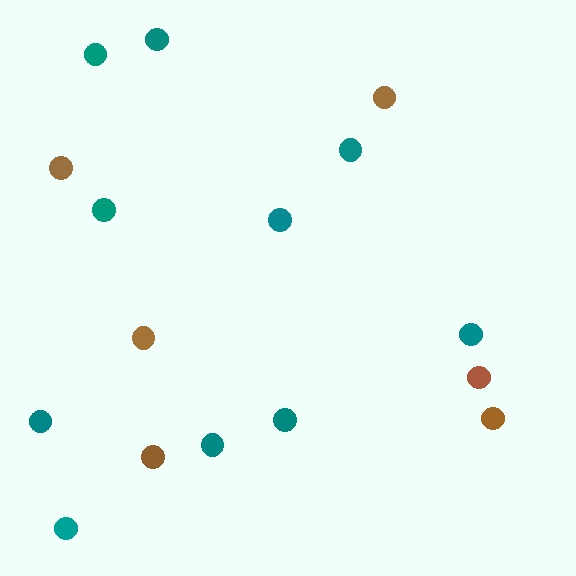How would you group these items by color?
There are 2 groups: one group of teal circles (10) and one group of brown circles (6).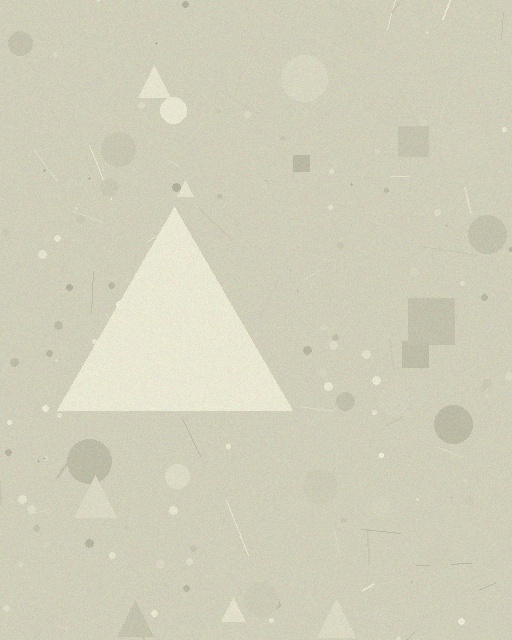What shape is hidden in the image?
A triangle is hidden in the image.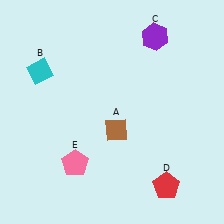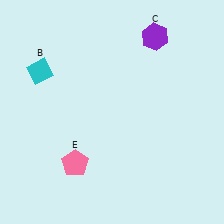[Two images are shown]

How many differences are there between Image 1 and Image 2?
There are 2 differences between the two images.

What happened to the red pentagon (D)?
The red pentagon (D) was removed in Image 2. It was in the bottom-right area of Image 1.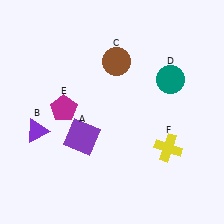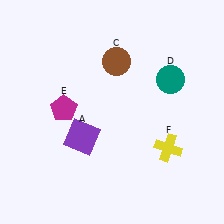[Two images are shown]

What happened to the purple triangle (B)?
The purple triangle (B) was removed in Image 2. It was in the bottom-left area of Image 1.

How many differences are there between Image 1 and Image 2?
There is 1 difference between the two images.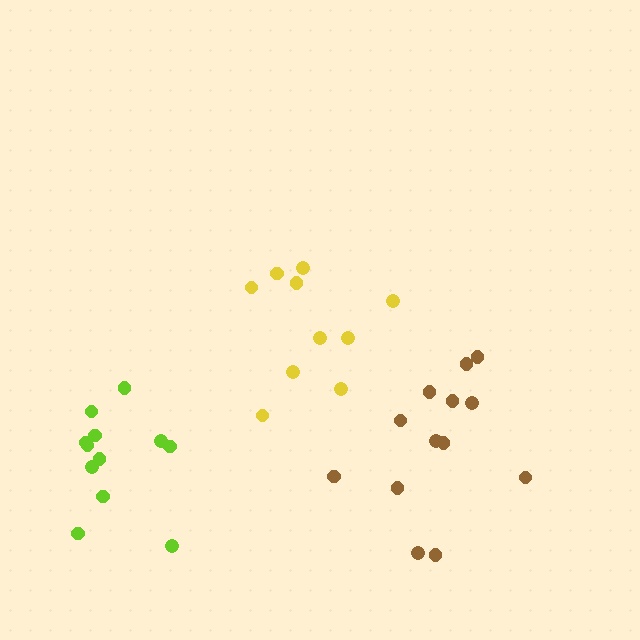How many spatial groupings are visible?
There are 3 spatial groupings.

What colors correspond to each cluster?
The clusters are colored: brown, lime, yellow.